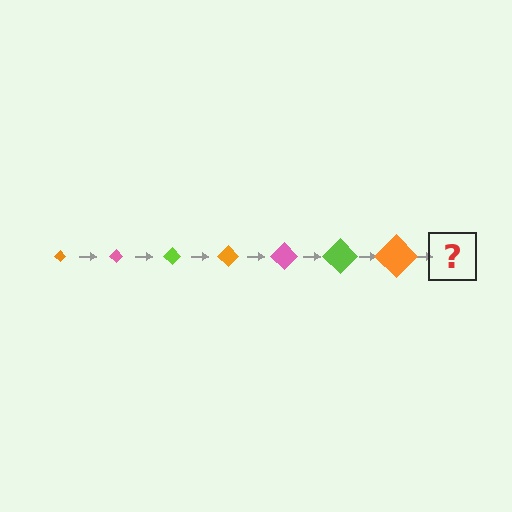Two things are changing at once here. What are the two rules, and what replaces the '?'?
The two rules are that the diamond grows larger each step and the color cycles through orange, pink, and lime. The '?' should be a pink diamond, larger than the previous one.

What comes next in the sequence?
The next element should be a pink diamond, larger than the previous one.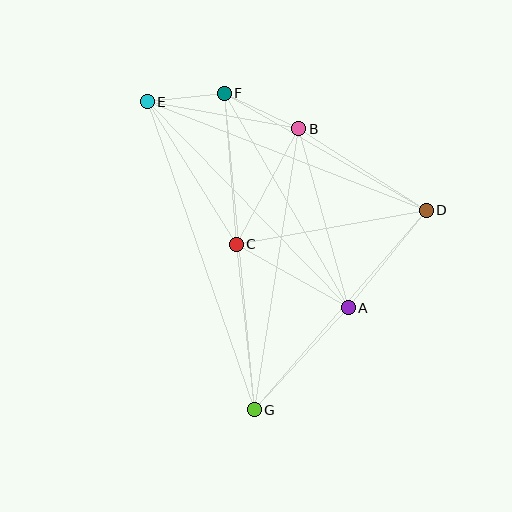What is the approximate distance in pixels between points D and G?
The distance between D and G is approximately 263 pixels.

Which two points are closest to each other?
Points E and F are closest to each other.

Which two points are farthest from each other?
Points E and G are farthest from each other.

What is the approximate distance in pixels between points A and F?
The distance between A and F is approximately 248 pixels.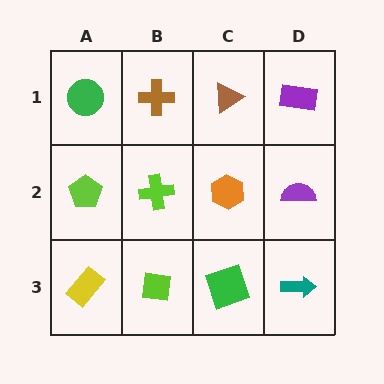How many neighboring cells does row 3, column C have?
3.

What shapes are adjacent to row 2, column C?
A brown triangle (row 1, column C), a green square (row 3, column C), a lime cross (row 2, column B), a purple semicircle (row 2, column D).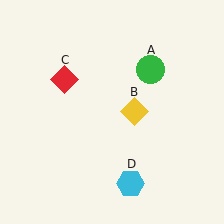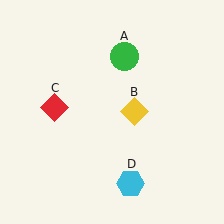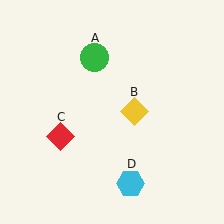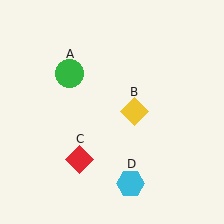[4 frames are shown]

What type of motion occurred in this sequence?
The green circle (object A), red diamond (object C) rotated counterclockwise around the center of the scene.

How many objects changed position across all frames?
2 objects changed position: green circle (object A), red diamond (object C).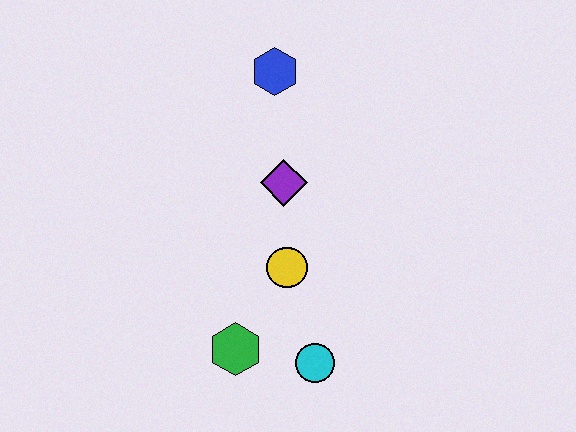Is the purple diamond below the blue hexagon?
Yes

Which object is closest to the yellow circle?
The purple diamond is closest to the yellow circle.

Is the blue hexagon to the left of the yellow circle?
Yes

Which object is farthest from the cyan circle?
The blue hexagon is farthest from the cyan circle.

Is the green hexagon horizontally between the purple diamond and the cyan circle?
No